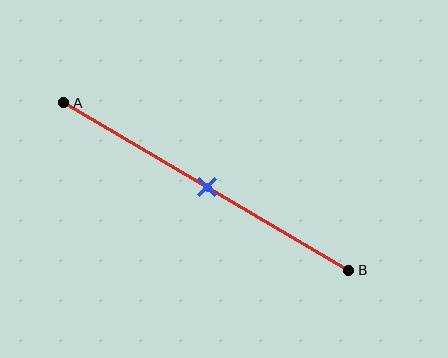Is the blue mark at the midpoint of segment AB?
Yes, the mark is approximately at the midpoint.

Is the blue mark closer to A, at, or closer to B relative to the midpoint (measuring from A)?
The blue mark is approximately at the midpoint of segment AB.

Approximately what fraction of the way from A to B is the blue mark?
The blue mark is approximately 50% of the way from A to B.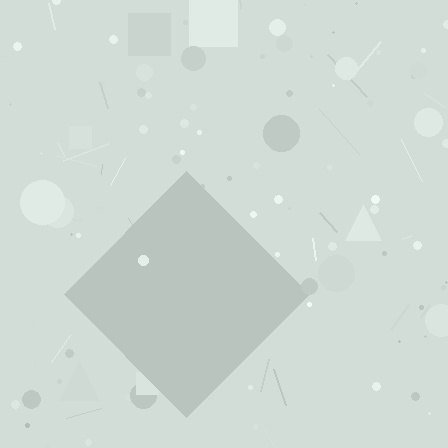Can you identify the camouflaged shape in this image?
The camouflaged shape is a diamond.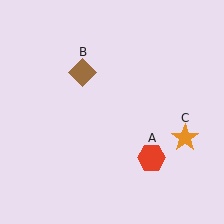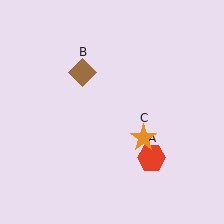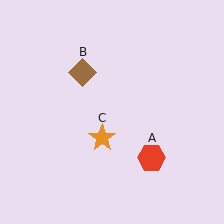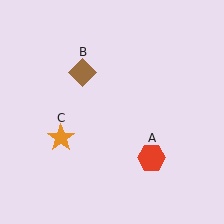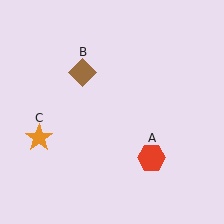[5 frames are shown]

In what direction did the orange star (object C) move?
The orange star (object C) moved left.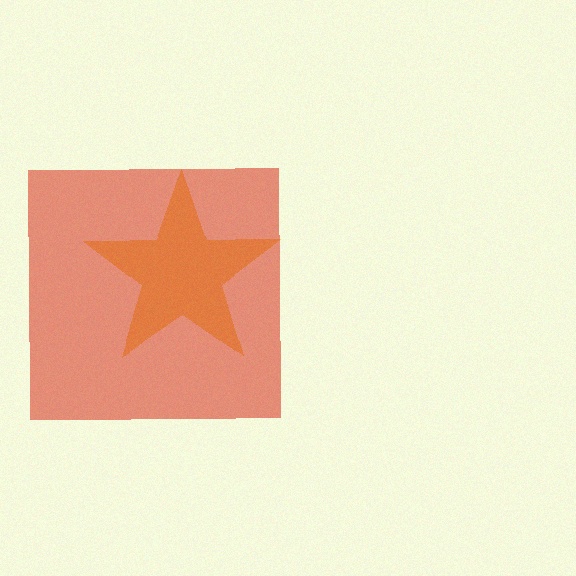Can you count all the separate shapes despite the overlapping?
Yes, there are 2 separate shapes.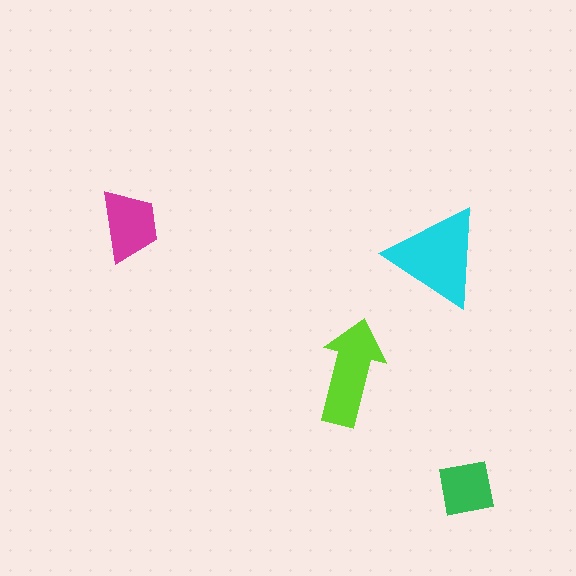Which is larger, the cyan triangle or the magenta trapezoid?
The cyan triangle.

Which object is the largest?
The cyan triangle.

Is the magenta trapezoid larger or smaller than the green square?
Larger.